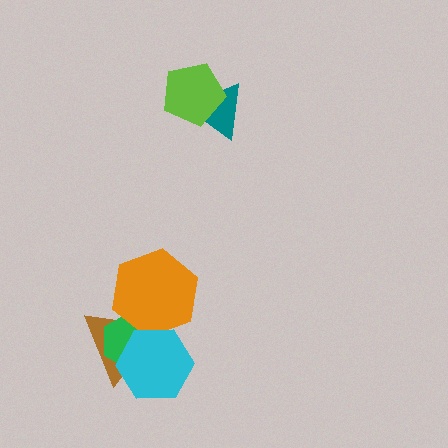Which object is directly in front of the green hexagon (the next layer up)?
The orange hexagon is directly in front of the green hexagon.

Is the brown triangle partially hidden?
Yes, it is partially covered by another shape.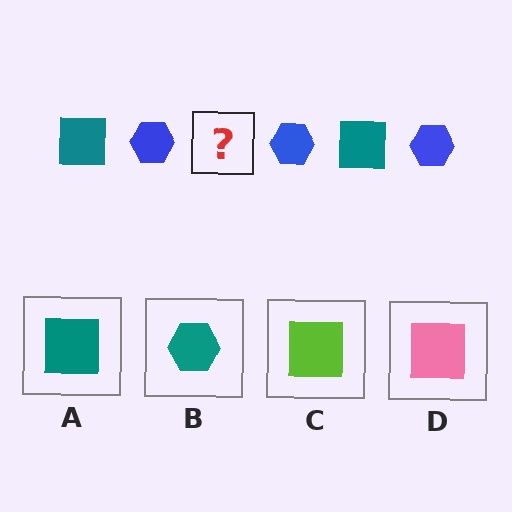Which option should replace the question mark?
Option A.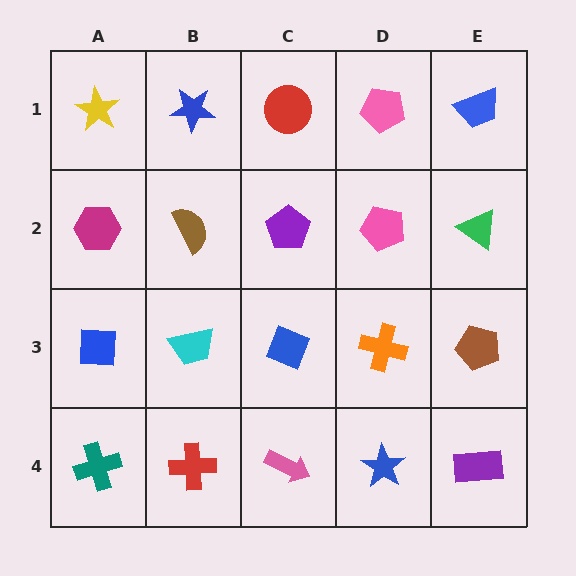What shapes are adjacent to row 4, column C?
A blue diamond (row 3, column C), a red cross (row 4, column B), a blue star (row 4, column D).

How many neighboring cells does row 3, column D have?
4.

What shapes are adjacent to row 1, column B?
A brown semicircle (row 2, column B), a yellow star (row 1, column A), a red circle (row 1, column C).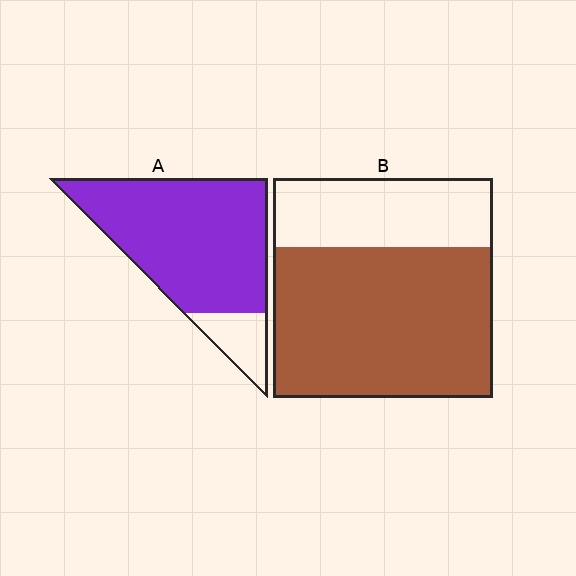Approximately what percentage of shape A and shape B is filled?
A is approximately 85% and B is approximately 70%.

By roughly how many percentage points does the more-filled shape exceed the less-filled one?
By roughly 15 percentage points (A over B).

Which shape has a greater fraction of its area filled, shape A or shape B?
Shape A.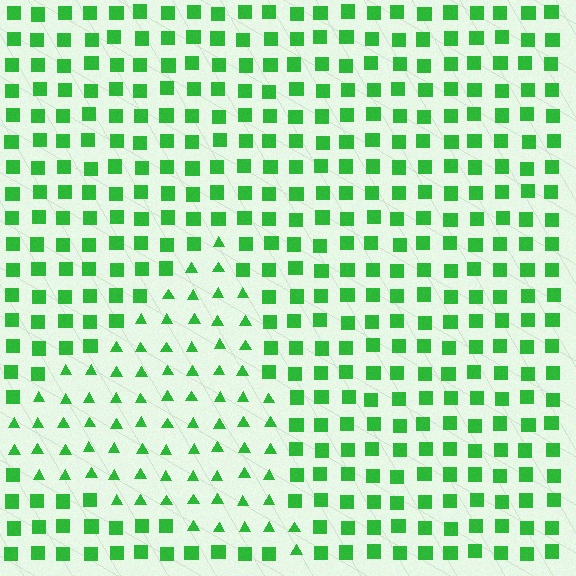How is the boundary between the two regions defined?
The boundary is defined by a change in element shape: triangles inside vs. squares outside. All elements share the same color and spacing.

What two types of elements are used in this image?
The image uses triangles inside the triangle region and squares outside it.